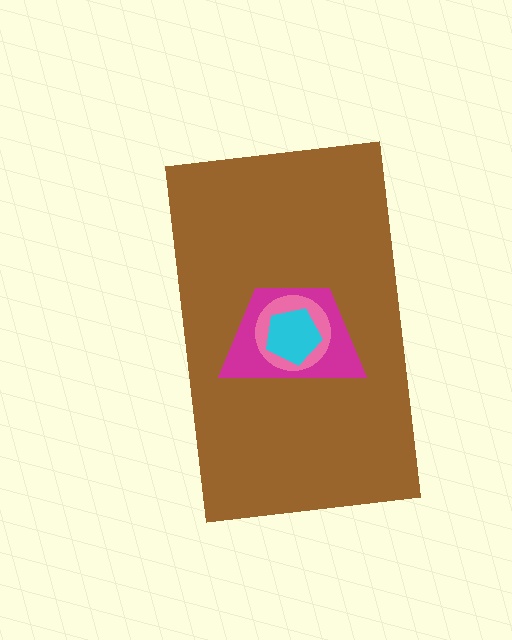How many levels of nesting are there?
4.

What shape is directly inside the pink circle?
The cyan pentagon.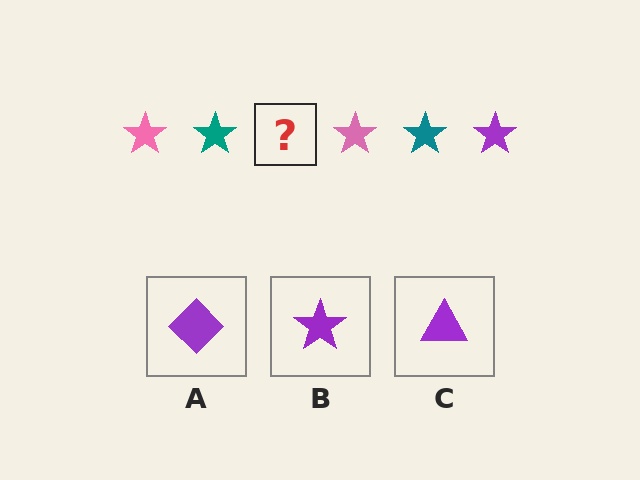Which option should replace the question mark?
Option B.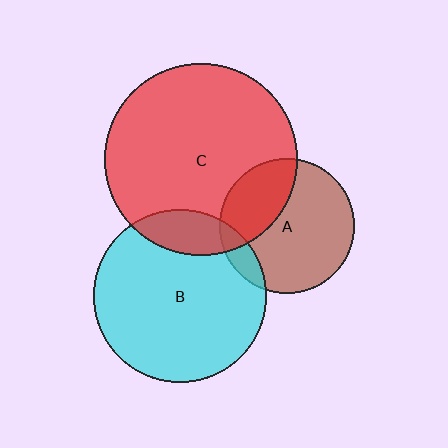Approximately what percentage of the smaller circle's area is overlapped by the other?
Approximately 10%.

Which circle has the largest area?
Circle C (red).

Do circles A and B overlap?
Yes.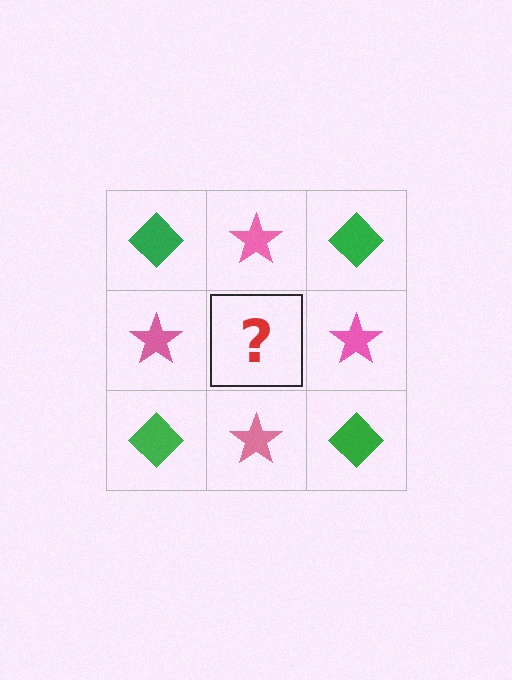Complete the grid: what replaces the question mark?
The question mark should be replaced with a green diamond.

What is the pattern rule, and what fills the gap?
The rule is that it alternates green diamond and pink star in a checkerboard pattern. The gap should be filled with a green diamond.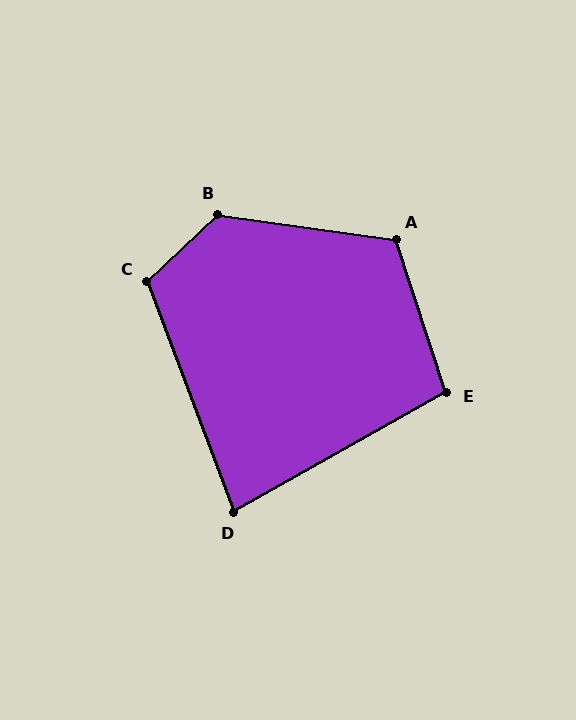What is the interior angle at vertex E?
Approximately 101 degrees (obtuse).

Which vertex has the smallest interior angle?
D, at approximately 81 degrees.